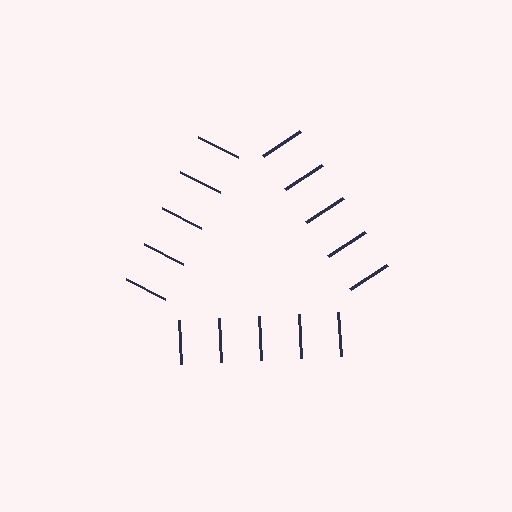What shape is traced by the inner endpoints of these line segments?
An illusory triangle — the line segments terminate on its edges but no continuous stroke is drawn.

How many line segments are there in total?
15 — 5 along each of the 3 edges.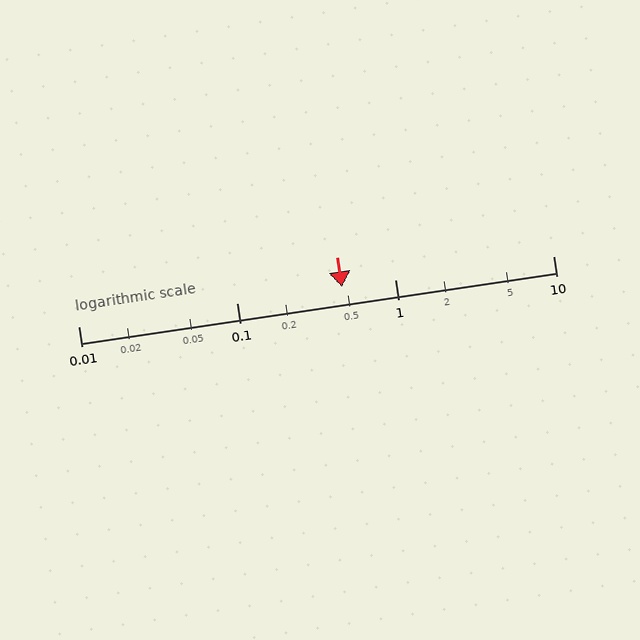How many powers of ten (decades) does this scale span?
The scale spans 3 decades, from 0.01 to 10.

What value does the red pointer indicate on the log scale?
The pointer indicates approximately 0.46.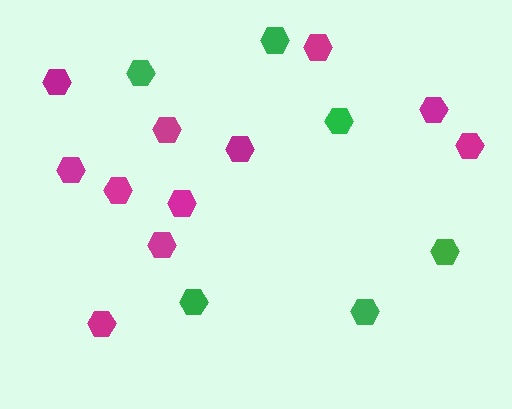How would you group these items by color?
There are 2 groups: one group of magenta hexagons (11) and one group of green hexagons (6).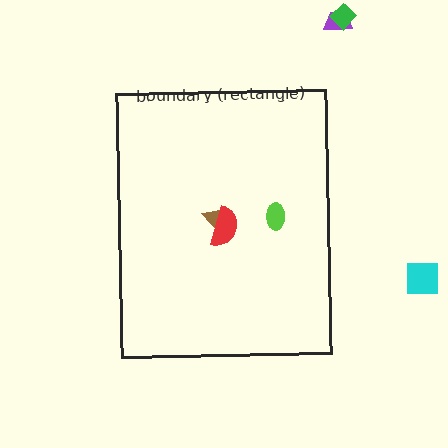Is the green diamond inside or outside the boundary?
Outside.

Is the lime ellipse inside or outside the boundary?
Inside.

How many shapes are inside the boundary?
3 inside, 3 outside.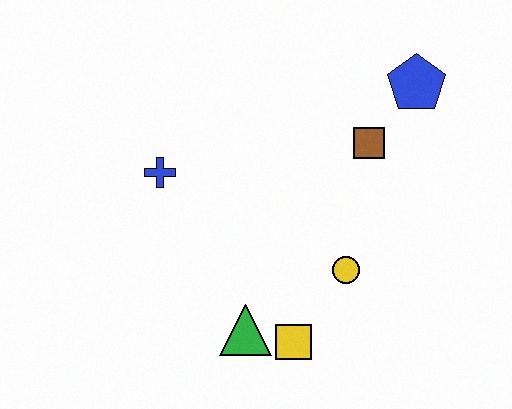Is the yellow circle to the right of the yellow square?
Yes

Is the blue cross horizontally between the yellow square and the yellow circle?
No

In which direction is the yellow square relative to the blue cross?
The yellow square is below the blue cross.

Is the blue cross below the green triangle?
No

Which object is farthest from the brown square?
The green triangle is farthest from the brown square.